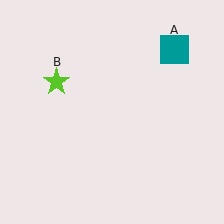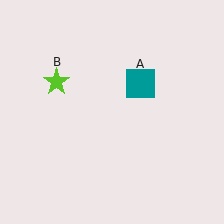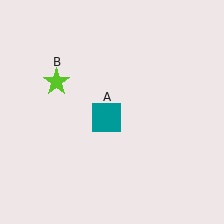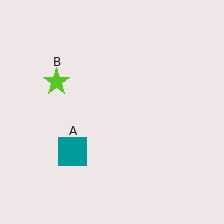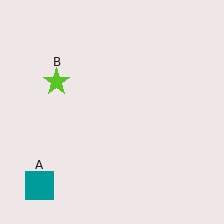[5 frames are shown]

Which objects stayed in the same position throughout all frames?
Lime star (object B) remained stationary.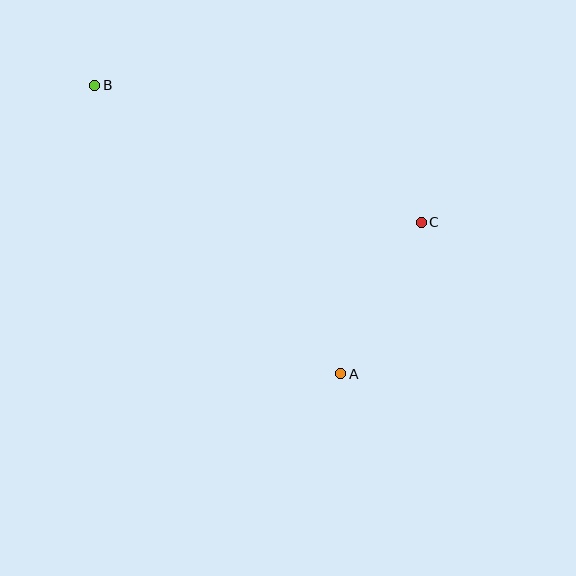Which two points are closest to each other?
Points A and C are closest to each other.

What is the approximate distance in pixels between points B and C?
The distance between B and C is approximately 354 pixels.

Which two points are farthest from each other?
Points A and B are farthest from each other.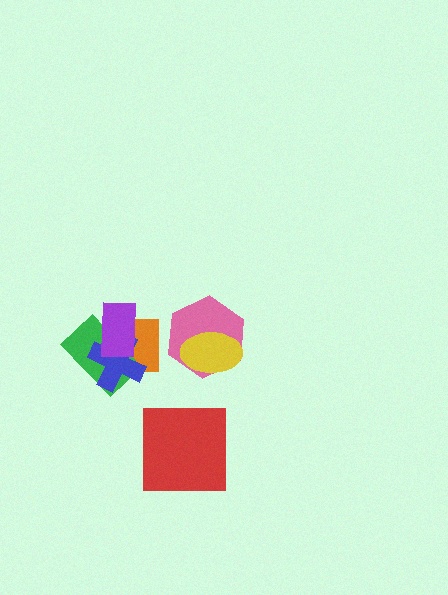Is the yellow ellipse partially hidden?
No, no other shape covers it.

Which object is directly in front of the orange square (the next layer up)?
The green rectangle is directly in front of the orange square.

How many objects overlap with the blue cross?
3 objects overlap with the blue cross.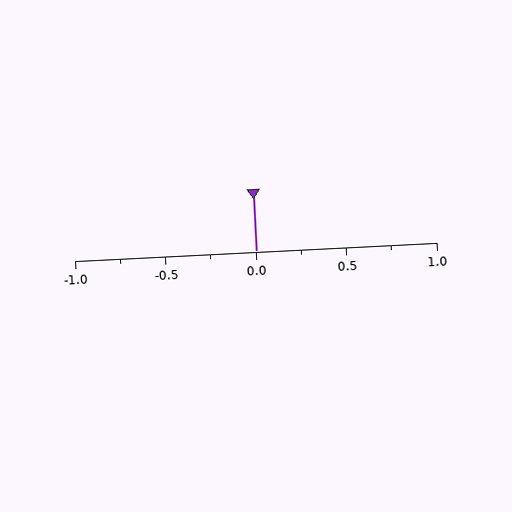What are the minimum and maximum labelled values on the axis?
The axis runs from -1.0 to 1.0.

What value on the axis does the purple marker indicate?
The marker indicates approximately 0.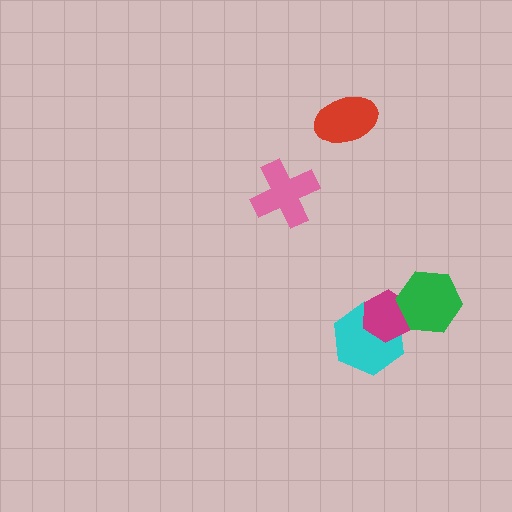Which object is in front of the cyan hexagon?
The magenta hexagon is in front of the cyan hexagon.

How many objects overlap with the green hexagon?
1 object overlaps with the green hexagon.